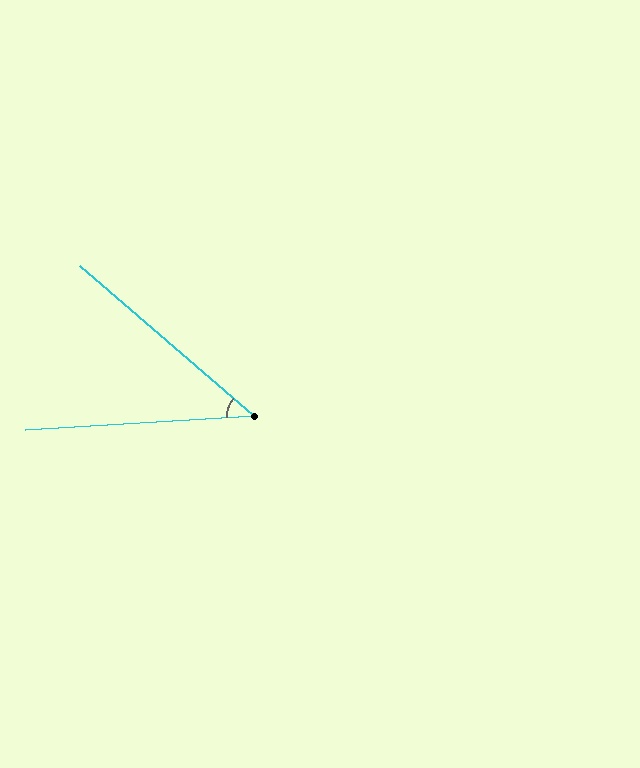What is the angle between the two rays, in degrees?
Approximately 44 degrees.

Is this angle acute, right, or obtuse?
It is acute.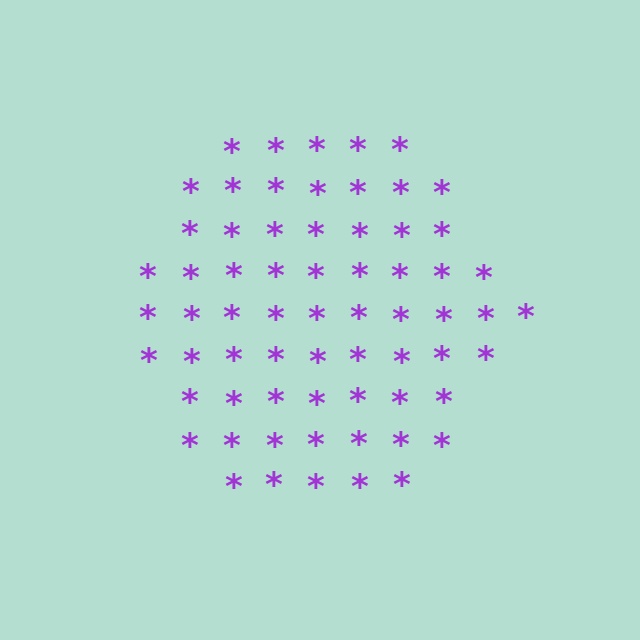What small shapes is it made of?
It is made of small asterisks.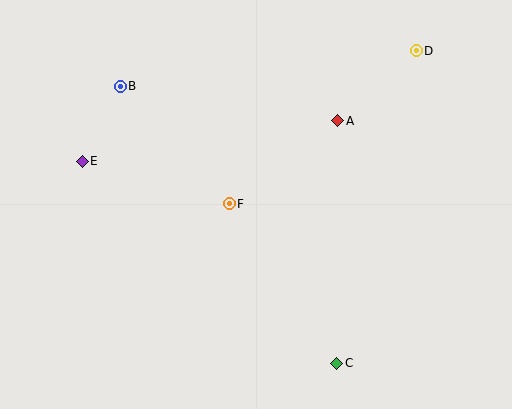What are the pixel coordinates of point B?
Point B is at (120, 86).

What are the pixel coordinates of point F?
Point F is at (229, 204).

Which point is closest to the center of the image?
Point F at (229, 204) is closest to the center.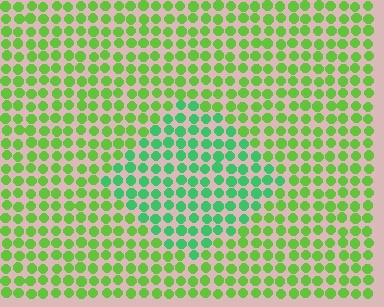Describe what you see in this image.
The image is filled with small lime elements in a uniform arrangement. A diamond-shaped region is visible where the elements are tinted to a slightly different hue, forming a subtle color boundary.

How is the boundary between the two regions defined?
The boundary is defined purely by a slight shift in hue (about 37 degrees). Spacing, size, and orientation are identical on both sides.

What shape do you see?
I see a diamond.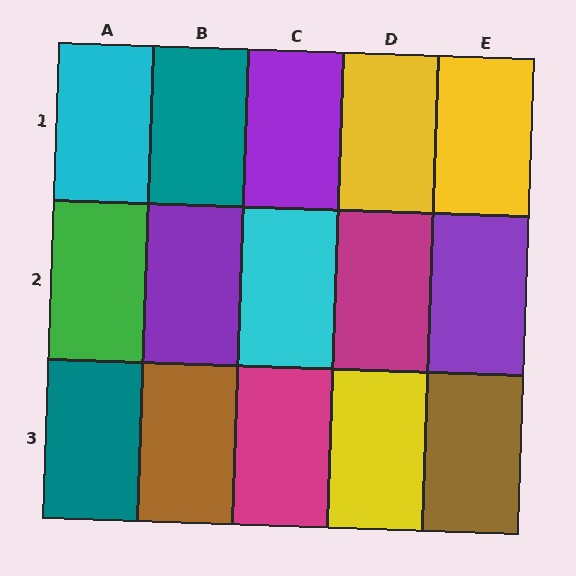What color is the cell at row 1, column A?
Cyan.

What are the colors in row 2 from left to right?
Green, purple, cyan, magenta, purple.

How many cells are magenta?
2 cells are magenta.